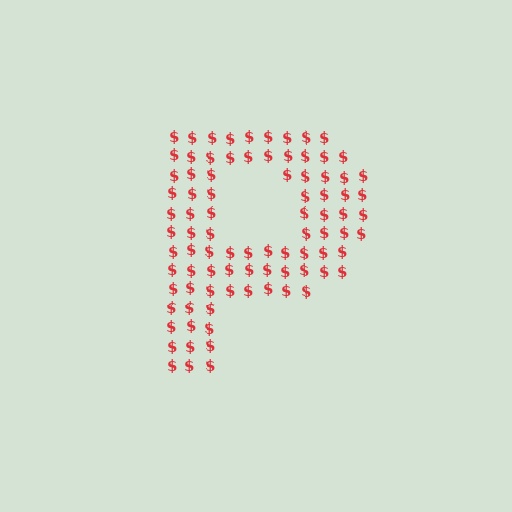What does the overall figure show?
The overall figure shows the letter P.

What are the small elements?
The small elements are dollar signs.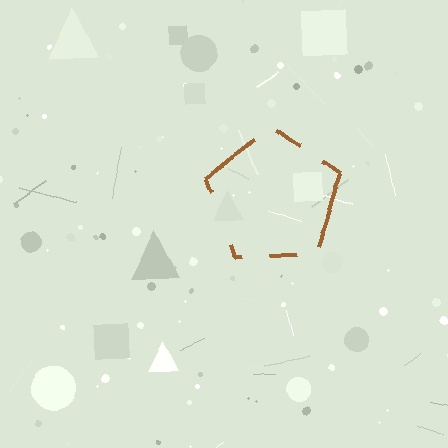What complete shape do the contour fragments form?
The contour fragments form a pentagon.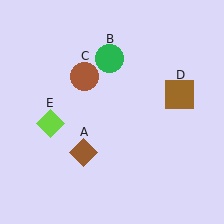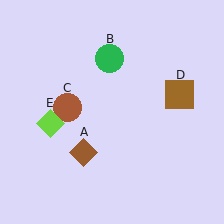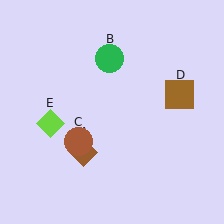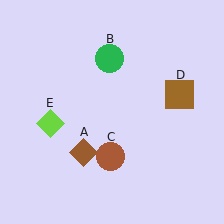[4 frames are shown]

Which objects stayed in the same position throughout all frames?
Brown diamond (object A) and green circle (object B) and brown square (object D) and lime diamond (object E) remained stationary.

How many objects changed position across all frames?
1 object changed position: brown circle (object C).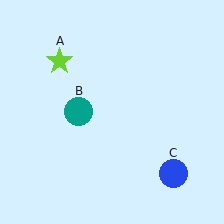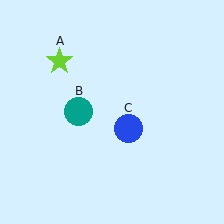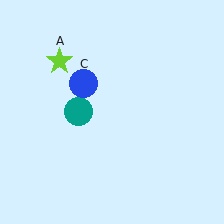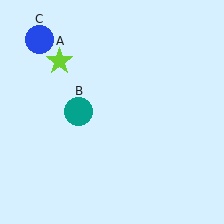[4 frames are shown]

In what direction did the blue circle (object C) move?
The blue circle (object C) moved up and to the left.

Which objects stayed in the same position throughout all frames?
Lime star (object A) and teal circle (object B) remained stationary.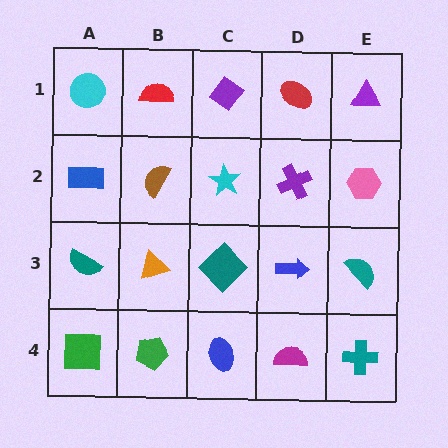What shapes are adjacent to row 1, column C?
A cyan star (row 2, column C), a red semicircle (row 1, column B), a red ellipse (row 1, column D).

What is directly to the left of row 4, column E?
A magenta semicircle.